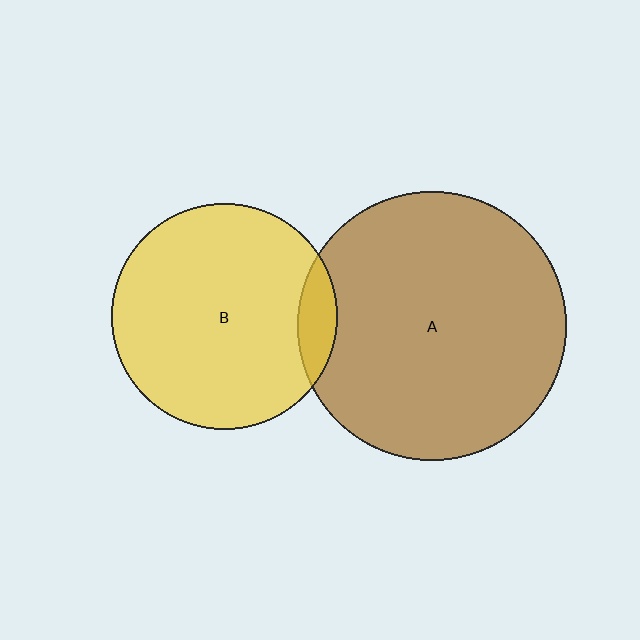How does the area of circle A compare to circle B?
Approximately 1.4 times.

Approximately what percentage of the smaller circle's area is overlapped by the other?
Approximately 10%.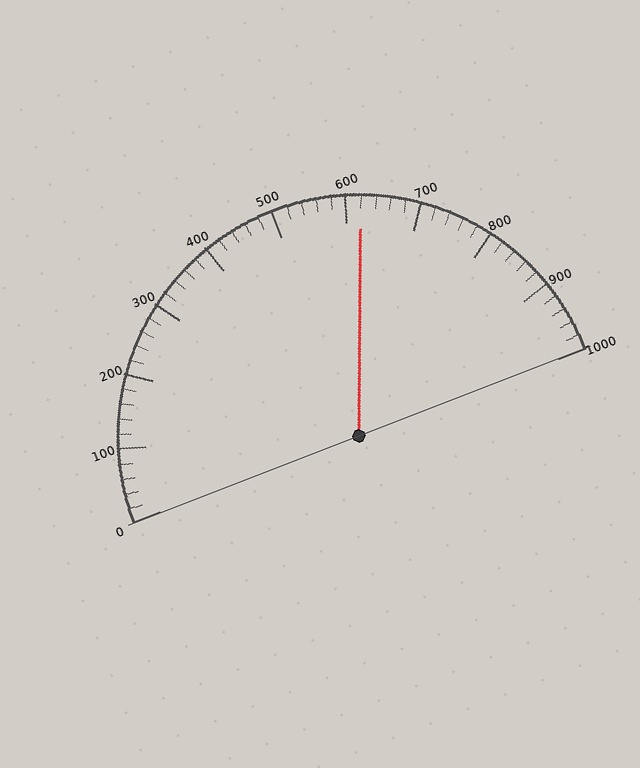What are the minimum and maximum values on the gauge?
The gauge ranges from 0 to 1000.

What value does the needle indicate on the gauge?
The needle indicates approximately 620.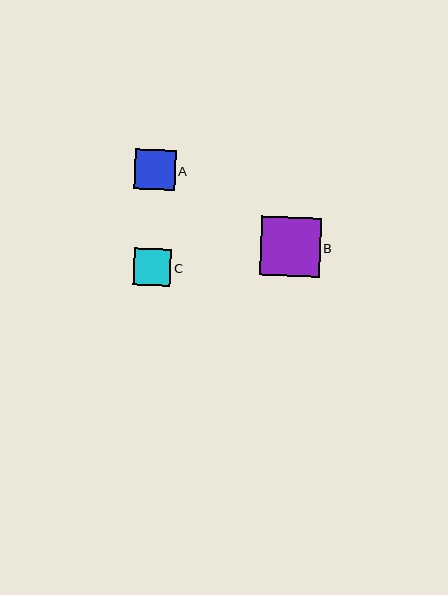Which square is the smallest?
Square C is the smallest with a size of approximately 37 pixels.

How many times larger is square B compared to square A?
Square B is approximately 1.5 times the size of square A.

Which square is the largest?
Square B is the largest with a size of approximately 59 pixels.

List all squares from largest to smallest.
From largest to smallest: B, A, C.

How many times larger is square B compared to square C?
Square B is approximately 1.6 times the size of square C.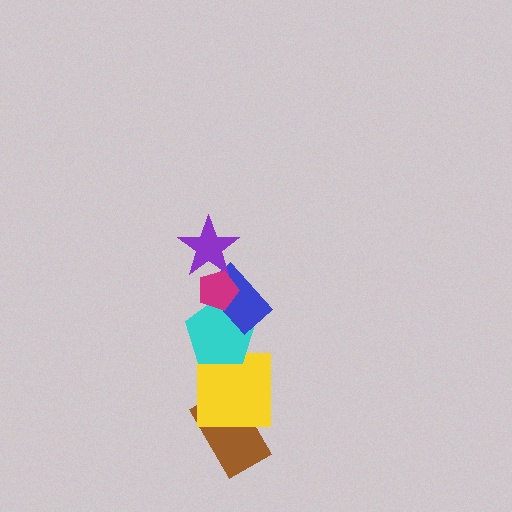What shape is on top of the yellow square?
The cyan pentagon is on top of the yellow square.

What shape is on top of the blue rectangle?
The purple star is on top of the blue rectangle.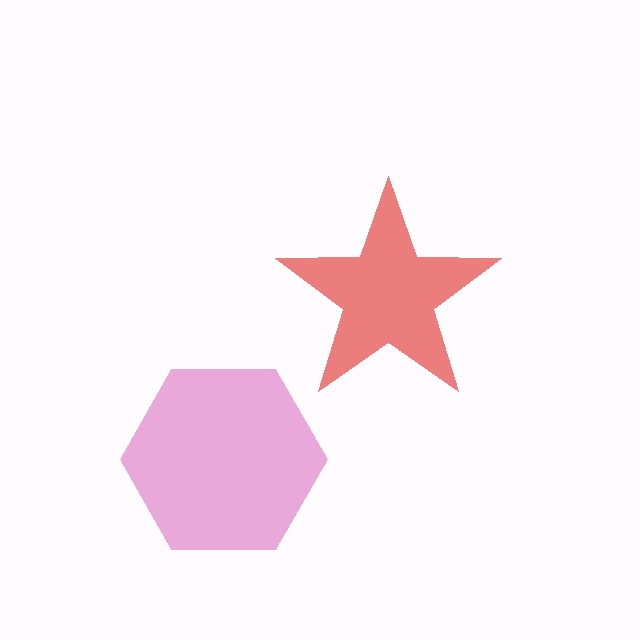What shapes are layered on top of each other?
The layered shapes are: a magenta hexagon, a red star.